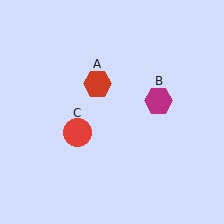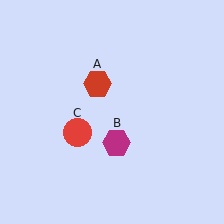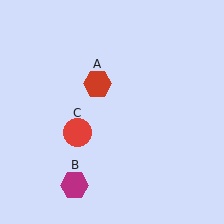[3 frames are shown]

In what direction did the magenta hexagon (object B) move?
The magenta hexagon (object B) moved down and to the left.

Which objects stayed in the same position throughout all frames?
Red hexagon (object A) and red circle (object C) remained stationary.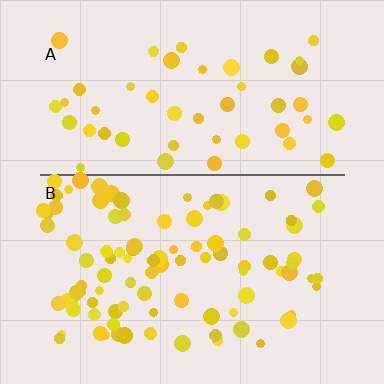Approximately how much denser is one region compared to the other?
Approximately 1.9× — region B over region A.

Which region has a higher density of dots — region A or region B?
B (the bottom).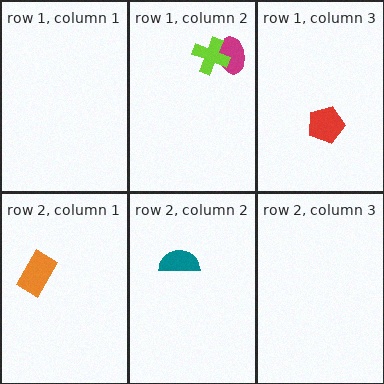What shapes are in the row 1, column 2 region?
The magenta ellipse, the lime cross.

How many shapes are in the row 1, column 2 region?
2.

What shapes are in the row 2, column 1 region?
The orange rectangle.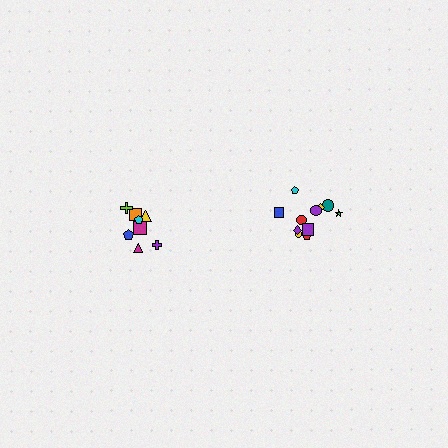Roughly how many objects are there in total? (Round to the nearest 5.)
Roughly 20 objects in total.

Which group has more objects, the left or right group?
The right group.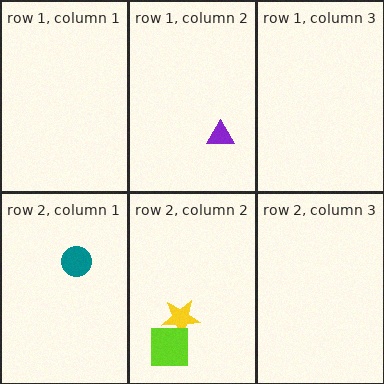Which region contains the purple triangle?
The row 1, column 2 region.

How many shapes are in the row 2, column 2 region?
2.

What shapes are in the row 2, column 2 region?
The yellow star, the lime square.